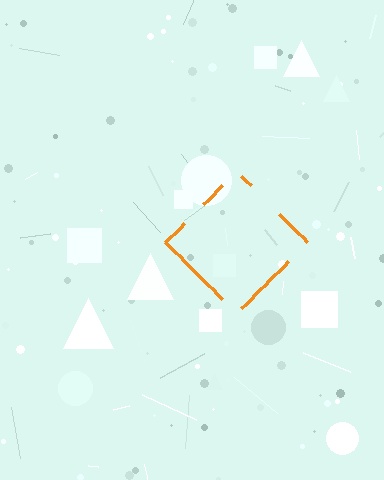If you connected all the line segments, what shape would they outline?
They would outline a diamond.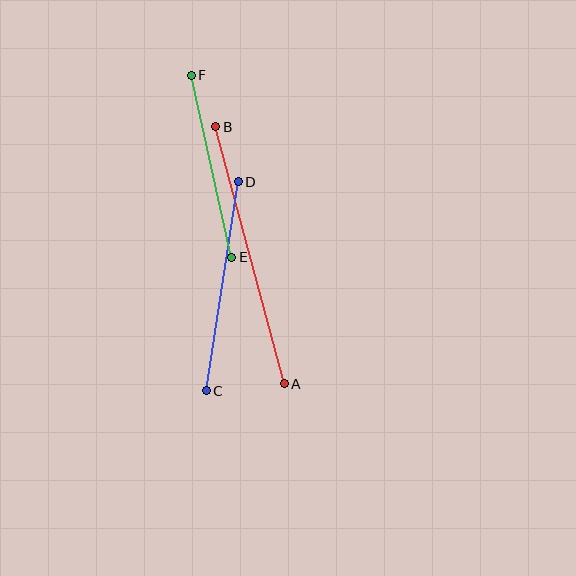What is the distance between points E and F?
The distance is approximately 186 pixels.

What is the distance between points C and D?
The distance is approximately 212 pixels.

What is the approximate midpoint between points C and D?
The midpoint is at approximately (222, 286) pixels.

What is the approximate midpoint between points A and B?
The midpoint is at approximately (250, 255) pixels.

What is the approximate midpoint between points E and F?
The midpoint is at approximately (211, 166) pixels.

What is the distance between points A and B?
The distance is approximately 266 pixels.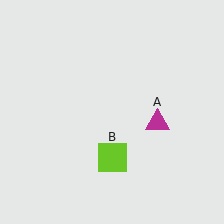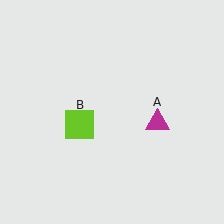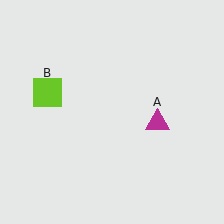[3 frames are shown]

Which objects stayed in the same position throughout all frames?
Magenta triangle (object A) remained stationary.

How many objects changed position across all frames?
1 object changed position: lime square (object B).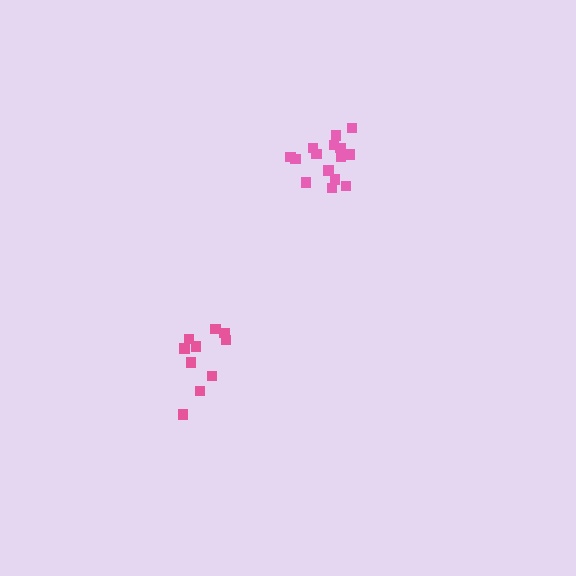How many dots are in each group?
Group 1: 10 dots, Group 2: 15 dots (25 total).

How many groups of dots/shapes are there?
There are 2 groups.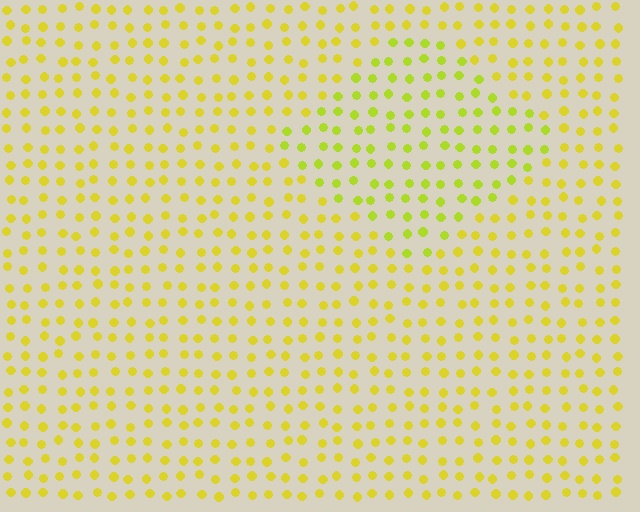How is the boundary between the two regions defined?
The boundary is defined purely by a slight shift in hue (about 19 degrees). Spacing, size, and orientation are identical on both sides.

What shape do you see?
I see a diamond.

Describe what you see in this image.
The image is filled with small yellow elements in a uniform arrangement. A diamond-shaped region is visible where the elements are tinted to a slightly different hue, forming a subtle color boundary.